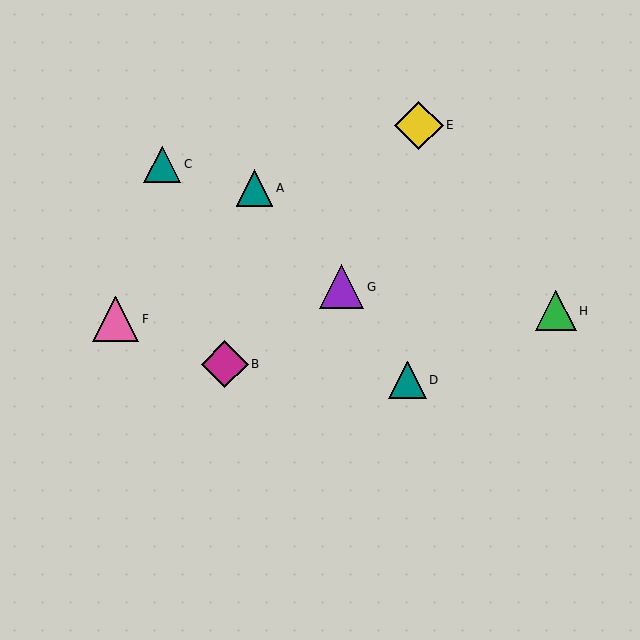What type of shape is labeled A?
Shape A is a teal triangle.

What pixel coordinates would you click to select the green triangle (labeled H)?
Click at (556, 311) to select the green triangle H.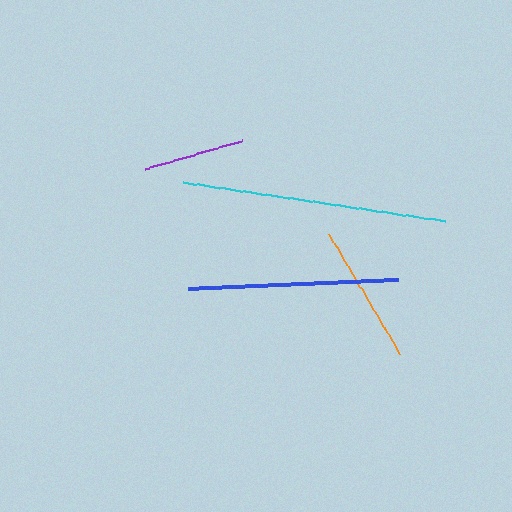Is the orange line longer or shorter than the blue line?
The blue line is longer than the orange line.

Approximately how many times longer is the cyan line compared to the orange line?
The cyan line is approximately 1.9 times the length of the orange line.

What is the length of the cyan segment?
The cyan segment is approximately 264 pixels long.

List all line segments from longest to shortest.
From longest to shortest: cyan, blue, orange, purple.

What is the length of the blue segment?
The blue segment is approximately 209 pixels long.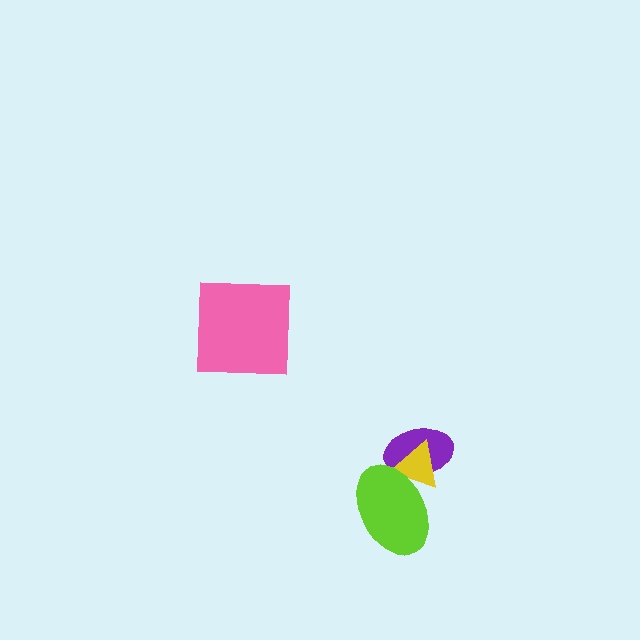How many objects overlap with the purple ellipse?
2 objects overlap with the purple ellipse.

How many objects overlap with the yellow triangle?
2 objects overlap with the yellow triangle.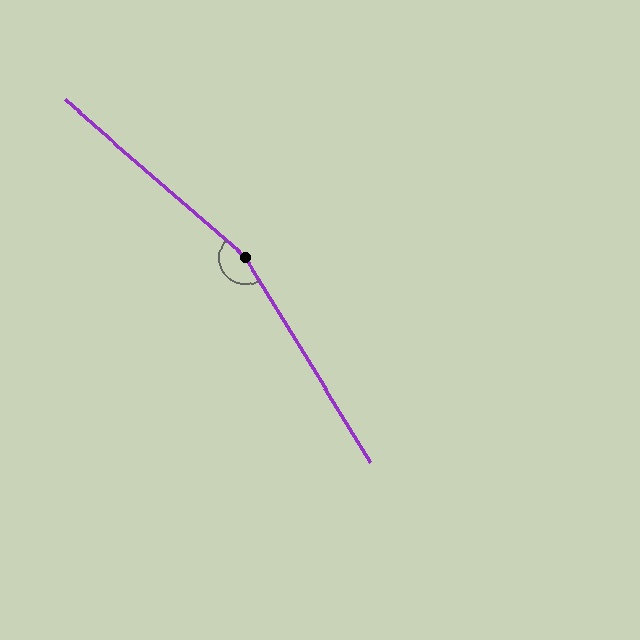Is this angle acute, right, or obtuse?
It is obtuse.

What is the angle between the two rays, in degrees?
Approximately 163 degrees.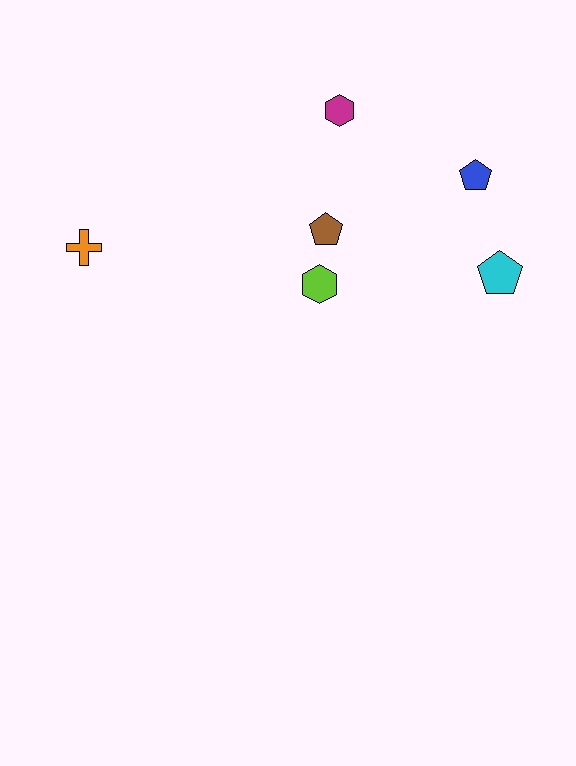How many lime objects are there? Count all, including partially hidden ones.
There is 1 lime object.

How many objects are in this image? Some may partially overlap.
There are 6 objects.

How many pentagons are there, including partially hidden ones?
There are 3 pentagons.